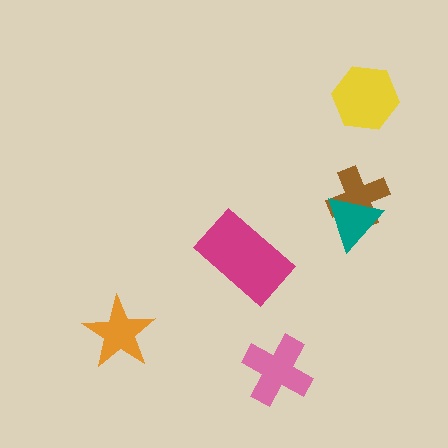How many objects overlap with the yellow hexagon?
0 objects overlap with the yellow hexagon.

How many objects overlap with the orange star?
0 objects overlap with the orange star.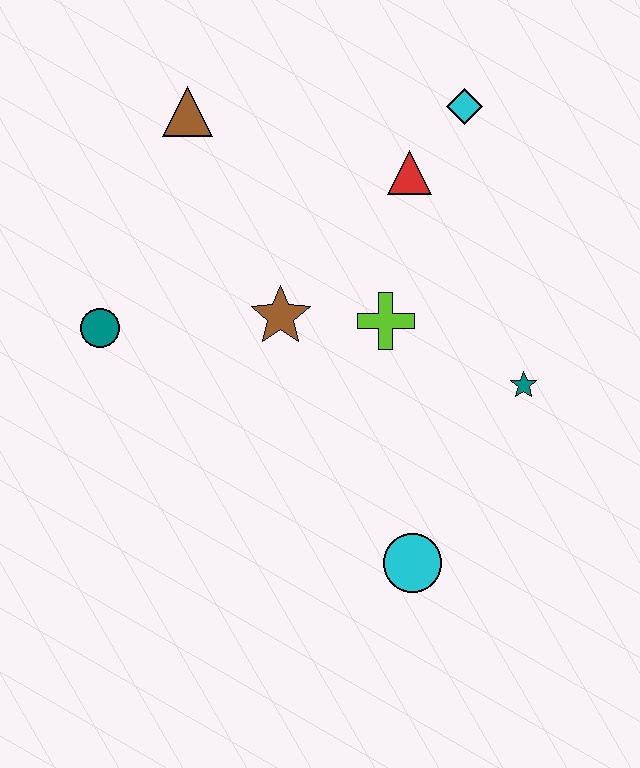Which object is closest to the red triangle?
The cyan diamond is closest to the red triangle.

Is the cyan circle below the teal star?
Yes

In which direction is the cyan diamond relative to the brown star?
The cyan diamond is above the brown star.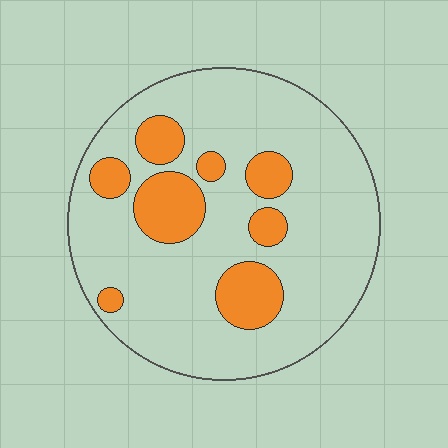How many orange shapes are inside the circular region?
8.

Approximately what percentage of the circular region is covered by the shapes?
Approximately 20%.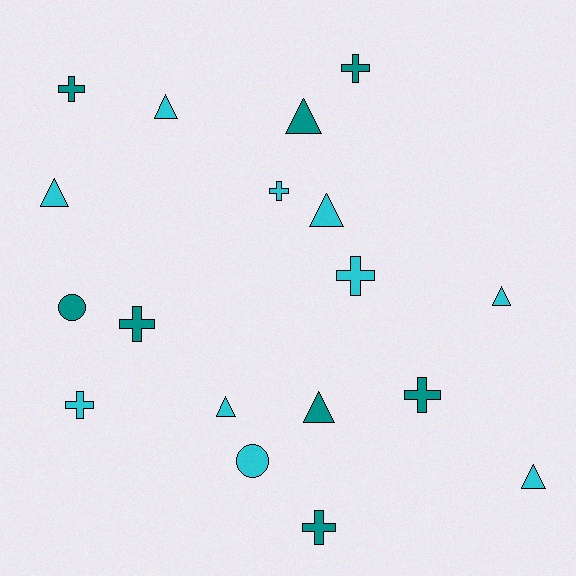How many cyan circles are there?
There is 1 cyan circle.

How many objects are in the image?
There are 18 objects.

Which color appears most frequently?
Cyan, with 10 objects.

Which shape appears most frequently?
Cross, with 8 objects.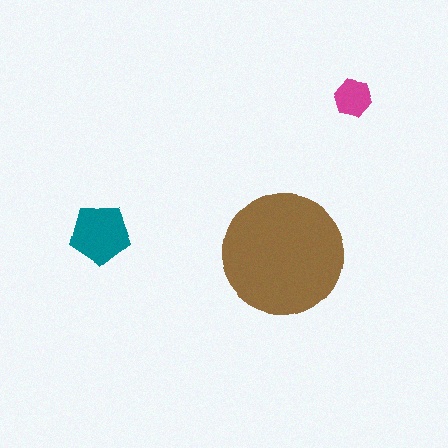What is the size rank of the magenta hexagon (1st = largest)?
3rd.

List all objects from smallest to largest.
The magenta hexagon, the teal pentagon, the brown circle.